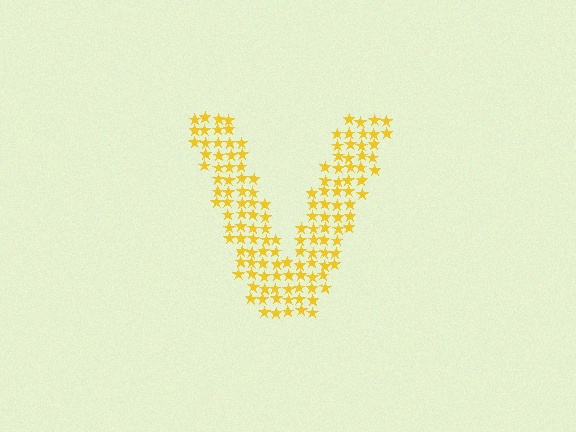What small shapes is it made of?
It is made of small stars.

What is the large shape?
The large shape is the letter V.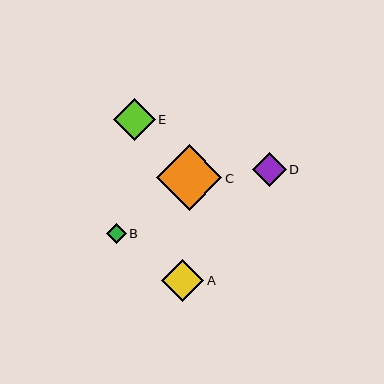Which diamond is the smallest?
Diamond B is the smallest with a size of approximately 20 pixels.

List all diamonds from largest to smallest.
From largest to smallest: C, A, E, D, B.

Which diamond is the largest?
Diamond C is the largest with a size of approximately 66 pixels.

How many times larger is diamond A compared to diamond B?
Diamond A is approximately 2.1 times the size of diamond B.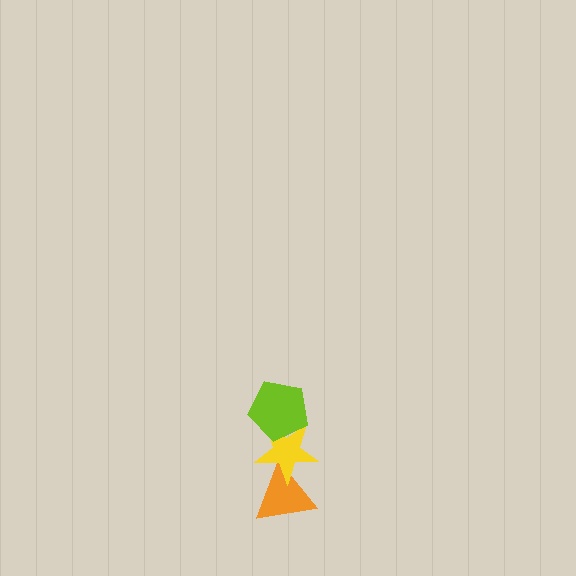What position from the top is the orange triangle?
The orange triangle is 3rd from the top.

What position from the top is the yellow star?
The yellow star is 2nd from the top.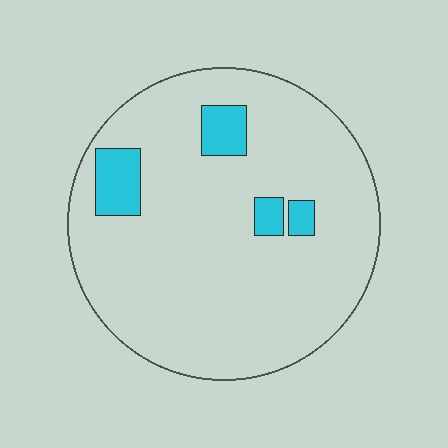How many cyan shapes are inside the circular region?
4.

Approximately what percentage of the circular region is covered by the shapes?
Approximately 10%.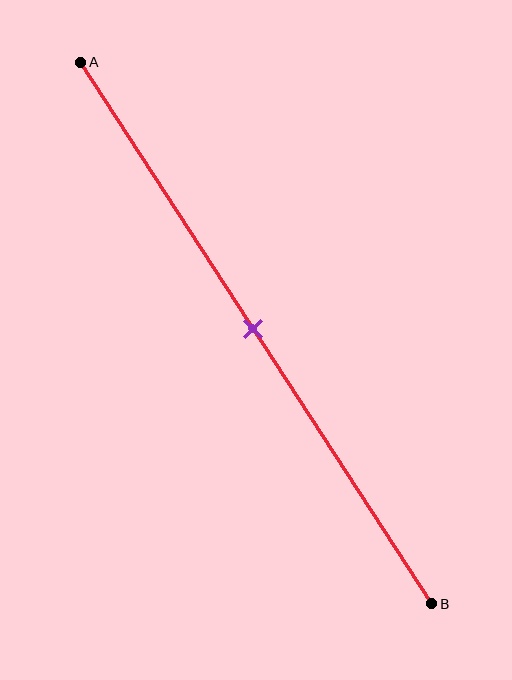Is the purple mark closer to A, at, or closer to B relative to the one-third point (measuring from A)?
The purple mark is closer to point B than the one-third point of segment AB.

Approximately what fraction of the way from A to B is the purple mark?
The purple mark is approximately 50% of the way from A to B.